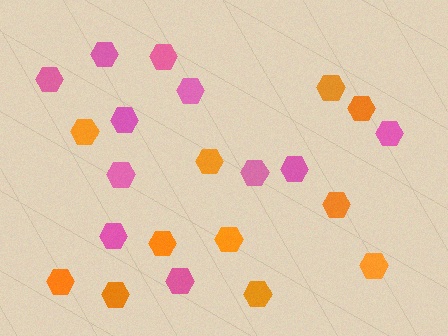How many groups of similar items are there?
There are 2 groups: one group of orange hexagons (11) and one group of pink hexagons (11).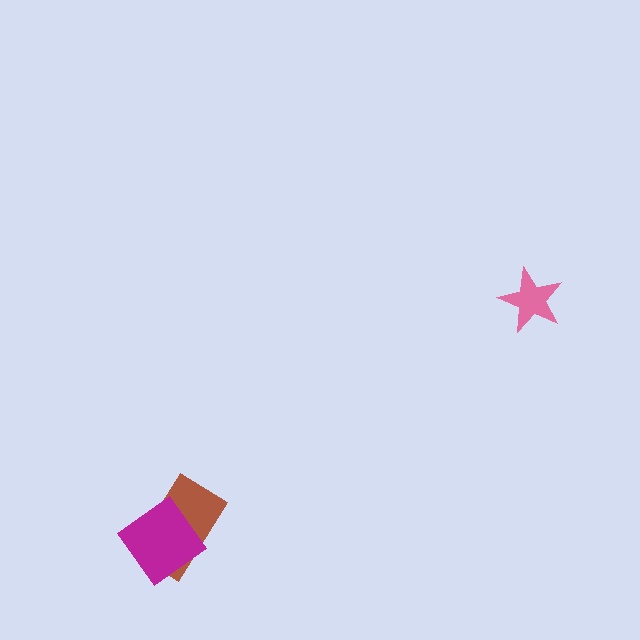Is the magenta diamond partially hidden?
No, no other shape covers it.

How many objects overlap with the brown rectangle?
1 object overlaps with the brown rectangle.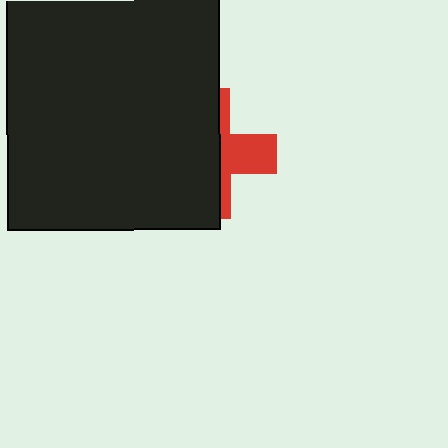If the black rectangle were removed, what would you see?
You would see the complete red cross.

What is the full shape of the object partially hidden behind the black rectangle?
The partially hidden object is a red cross.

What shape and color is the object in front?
The object in front is a black rectangle.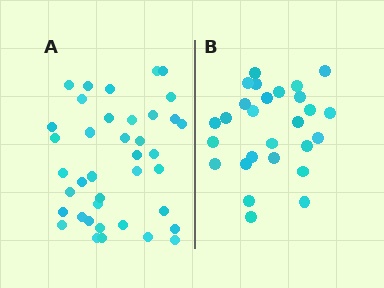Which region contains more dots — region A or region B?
Region A (the left region) has more dots.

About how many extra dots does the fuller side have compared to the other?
Region A has roughly 12 or so more dots than region B.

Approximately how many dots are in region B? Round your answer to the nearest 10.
About 30 dots. (The exact count is 27, which rounds to 30.)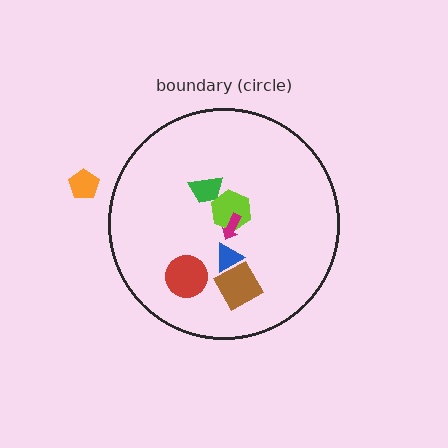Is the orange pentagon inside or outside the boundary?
Outside.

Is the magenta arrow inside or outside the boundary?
Inside.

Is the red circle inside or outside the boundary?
Inside.